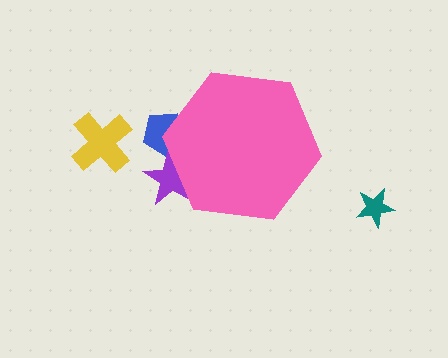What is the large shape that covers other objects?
A pink hexagon.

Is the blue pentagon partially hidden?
Yes, the blue pentagon is partially hidden behind the pink hexagon.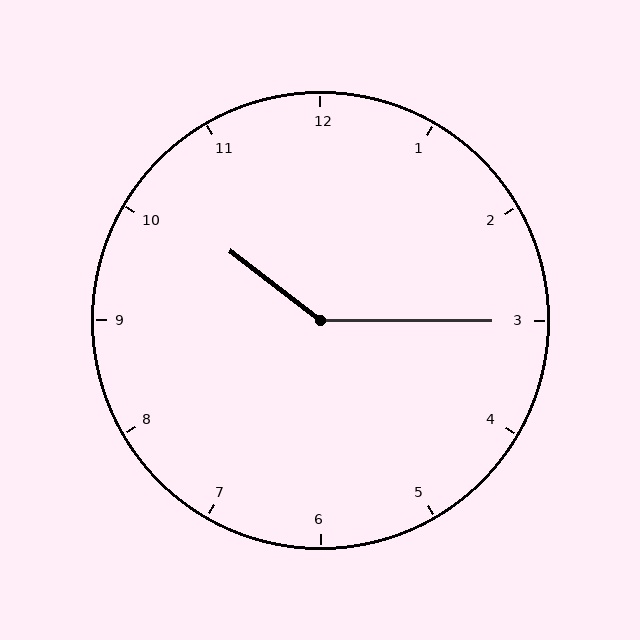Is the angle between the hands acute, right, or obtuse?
It is obtuse.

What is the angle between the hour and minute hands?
Approximately 142 degrees.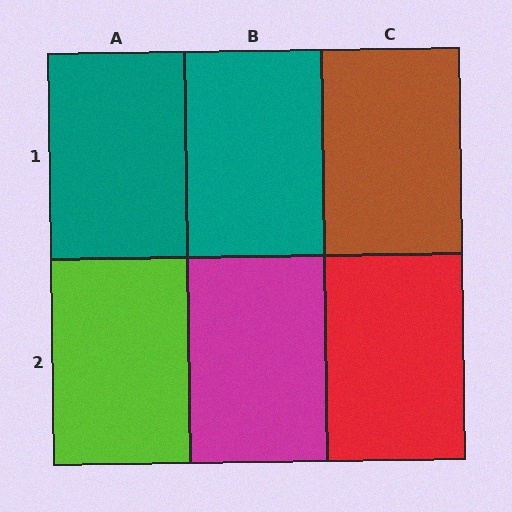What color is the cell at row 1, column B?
Teal.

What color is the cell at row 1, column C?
Brown.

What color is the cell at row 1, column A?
Teal.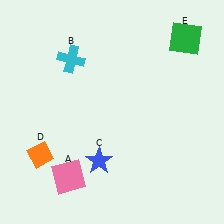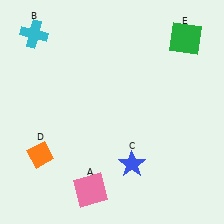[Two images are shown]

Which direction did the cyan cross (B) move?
The cyan cross (B) moved left.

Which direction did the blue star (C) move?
The blue star (C) moved right.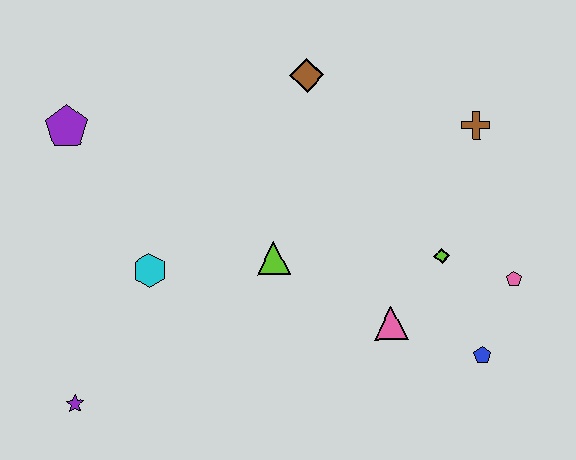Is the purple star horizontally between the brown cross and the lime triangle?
No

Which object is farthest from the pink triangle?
The purple pentagon is farthest from the pink triangle.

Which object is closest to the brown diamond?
The brown cross is closest to the brown diamond.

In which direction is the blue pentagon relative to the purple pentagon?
The blue pentagon is to the right of the purple pentagon.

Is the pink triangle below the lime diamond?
Yes